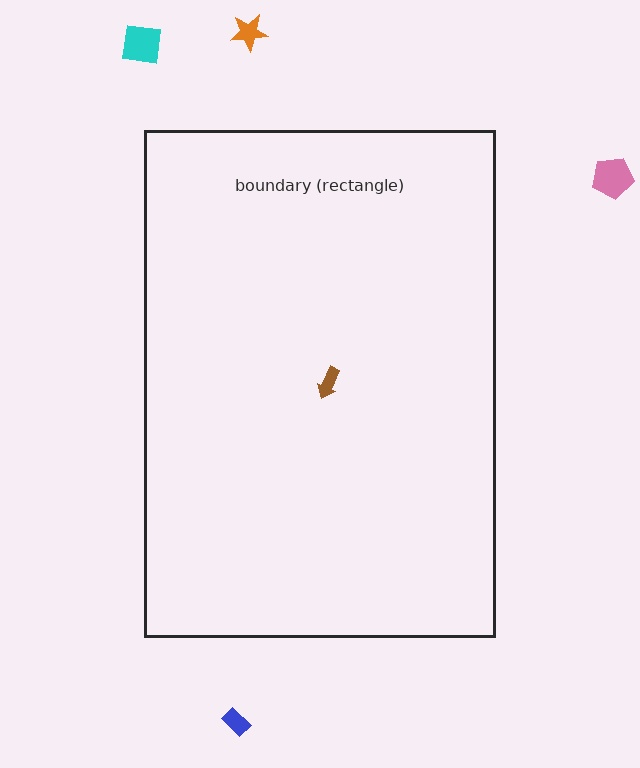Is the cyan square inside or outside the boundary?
Outside.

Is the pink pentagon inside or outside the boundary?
Outside.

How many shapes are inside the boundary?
1 inside, 4 outside.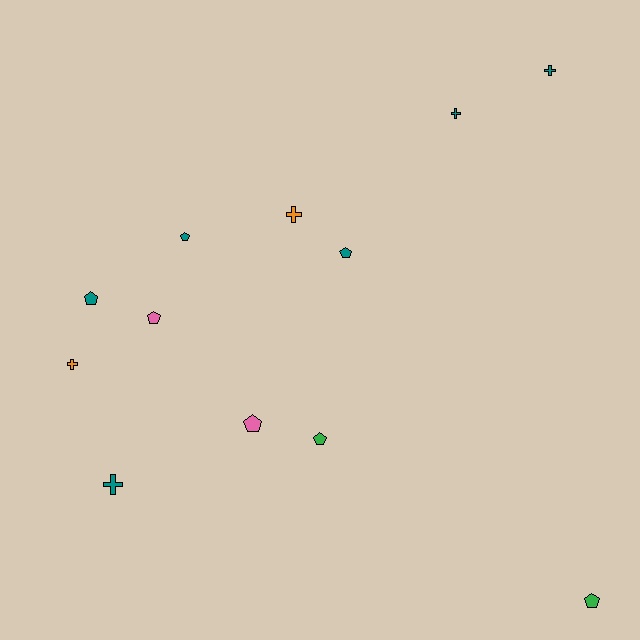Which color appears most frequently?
Teal, with 6 objects.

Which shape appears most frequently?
Pentagon, with 7 objects.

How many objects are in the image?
There are 12 objects.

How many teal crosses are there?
There are 3 teal crosses.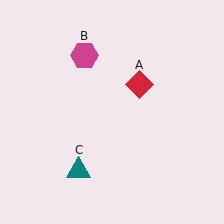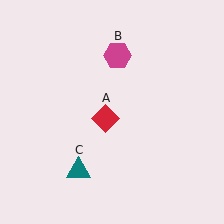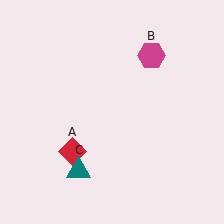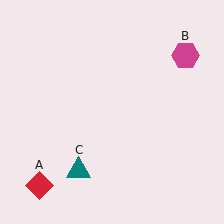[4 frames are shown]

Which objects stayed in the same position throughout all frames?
Teal triangle (object C) remained stationary.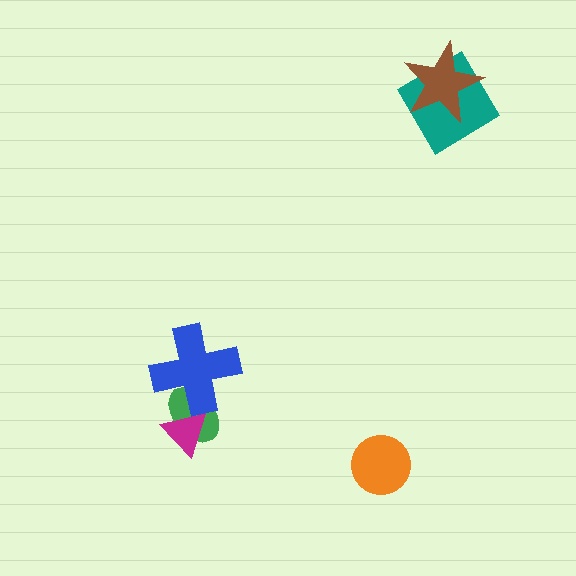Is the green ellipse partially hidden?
Yes, it is partially covered by another shape.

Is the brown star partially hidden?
No, no other shape covers it.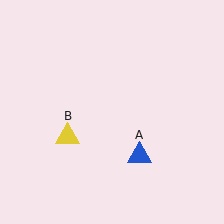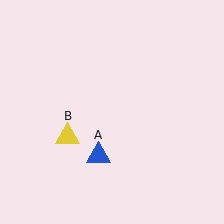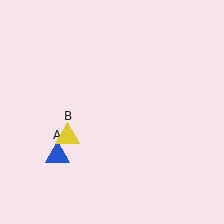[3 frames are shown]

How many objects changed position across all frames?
1 object changed position: blue triangle (object A).